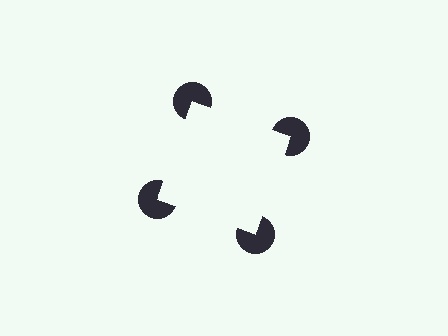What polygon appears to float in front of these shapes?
An illusory square — its edges are inferred from the aligned wedge cuts in the pac-man discs, not physically drawn.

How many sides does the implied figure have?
4 sides.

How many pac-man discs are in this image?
There are 4 — one at each vertex of the illusory square.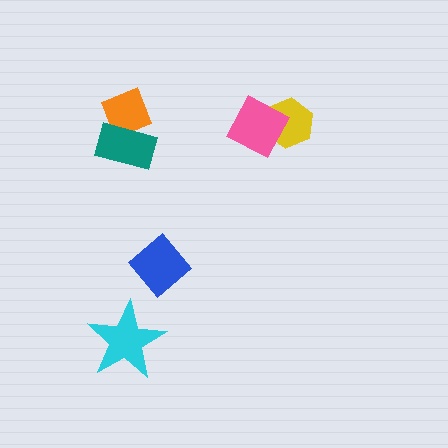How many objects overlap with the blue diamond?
0 objects overlap with the blue diamond.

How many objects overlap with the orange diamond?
1 object overlaps with the orange diamond.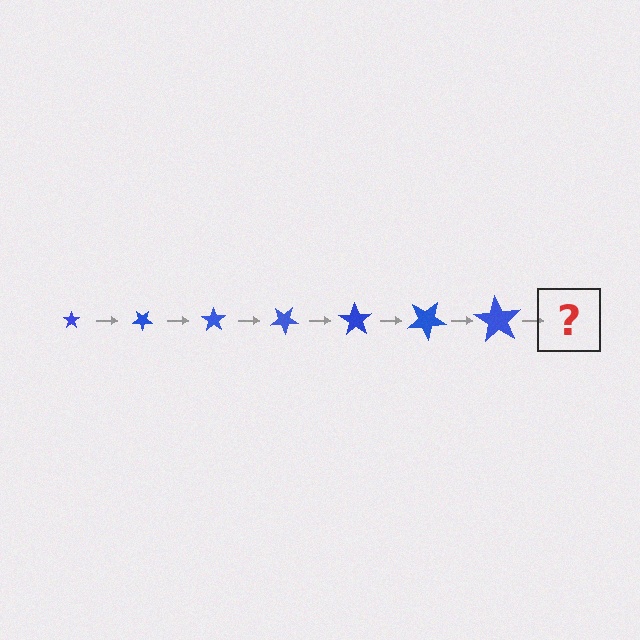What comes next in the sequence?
The next element should be a star, larger than the previous one and rotated 245 degrees from the start.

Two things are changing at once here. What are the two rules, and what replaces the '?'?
The two rules are that the star grows larger each step and it rotates 35 degrees each step. The '?' should be a star, larger than the previous one and rotated 245 degrees from the start.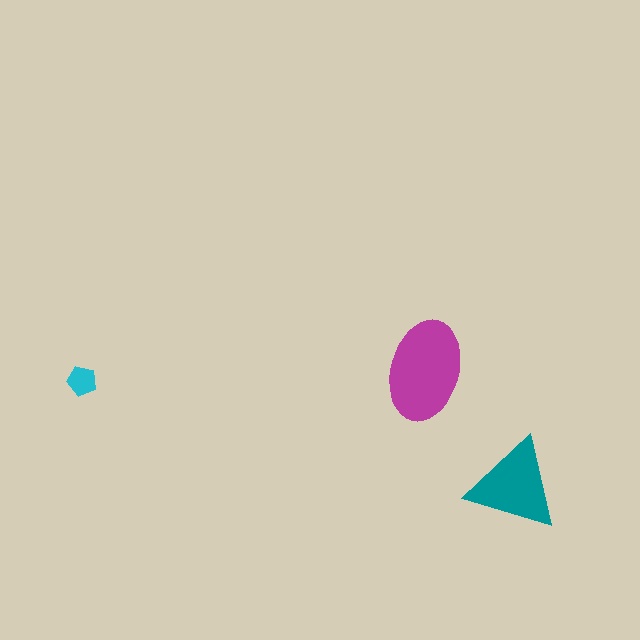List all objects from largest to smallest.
The magenta ellipse, the teal triangle, the cyan pentagon.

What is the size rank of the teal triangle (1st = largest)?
2nd.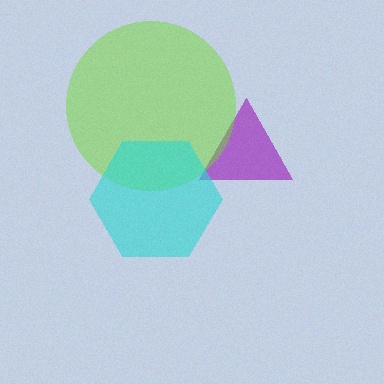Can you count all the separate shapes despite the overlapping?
Yes, there are 3 separate shapes.